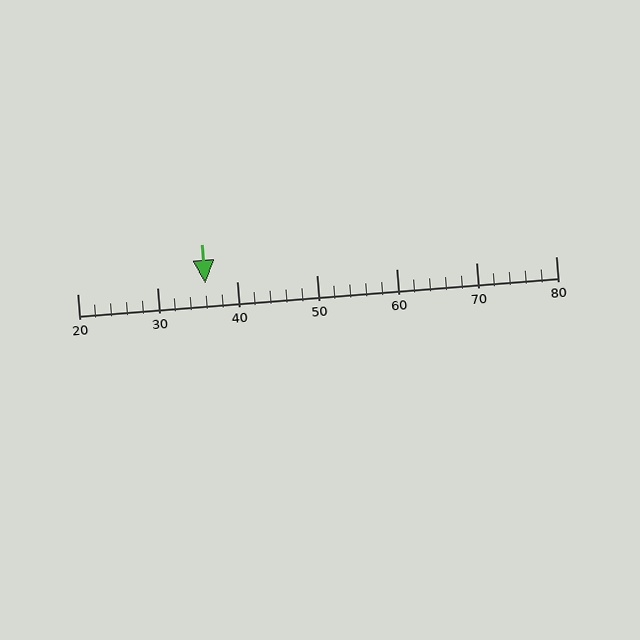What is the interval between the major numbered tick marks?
The major tick marks are spaced 10 units apart.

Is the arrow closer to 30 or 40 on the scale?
The arrow is closer to 40.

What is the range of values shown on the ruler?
The ruler shows values from 20 to 80.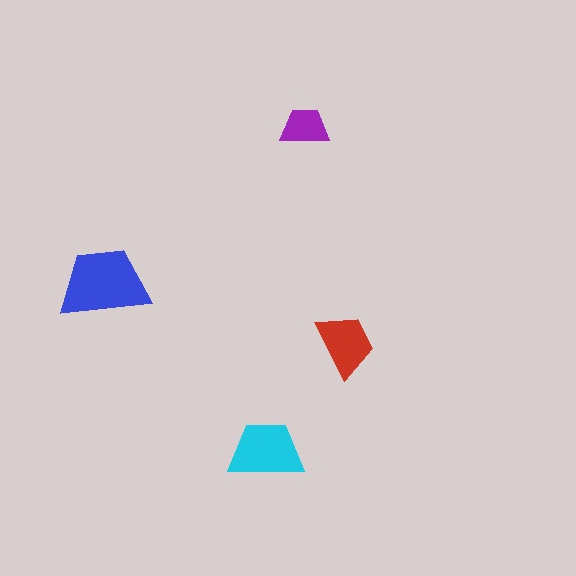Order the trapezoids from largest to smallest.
the blue one, the cyan one, the red one, the purple one.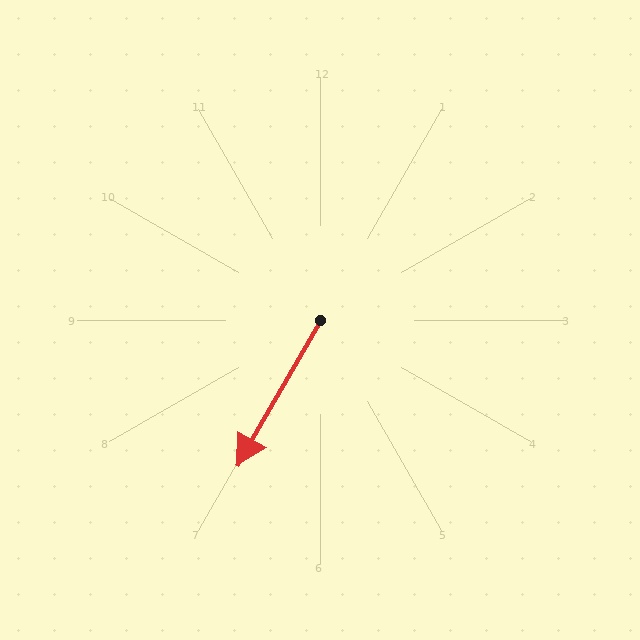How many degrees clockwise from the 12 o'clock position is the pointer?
Approximately 210 degrees.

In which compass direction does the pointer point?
Southwest.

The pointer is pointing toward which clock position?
Roughly 7 o'clock.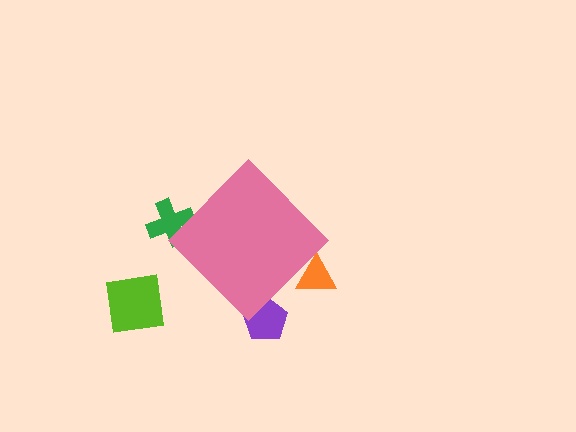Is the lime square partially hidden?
No, the lime square is fully visible.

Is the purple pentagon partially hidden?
Yes, the purple pentagon is partially hidden behind the pink diamond.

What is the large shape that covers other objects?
A pink diamond.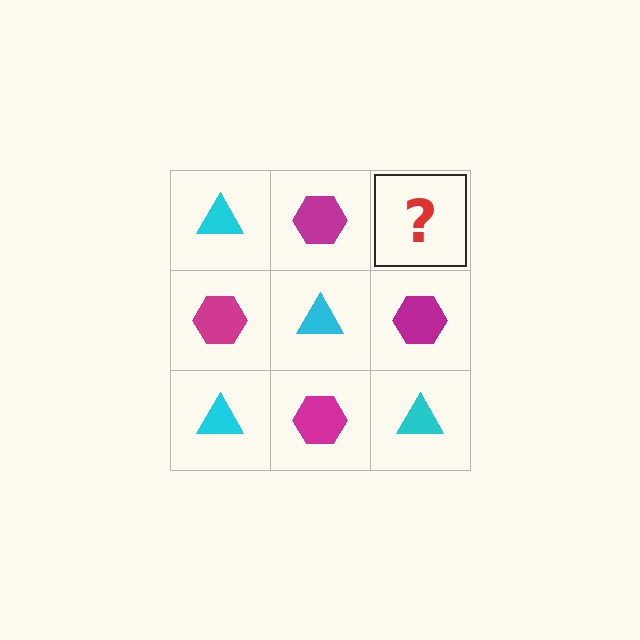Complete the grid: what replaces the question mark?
The question mark should be replaced with a cyan triangle.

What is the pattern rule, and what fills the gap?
The rule is that it alternates cyan triangle and magenta hexagon in a checkerboard pattern. The gap should be filled with a cyan triangle.